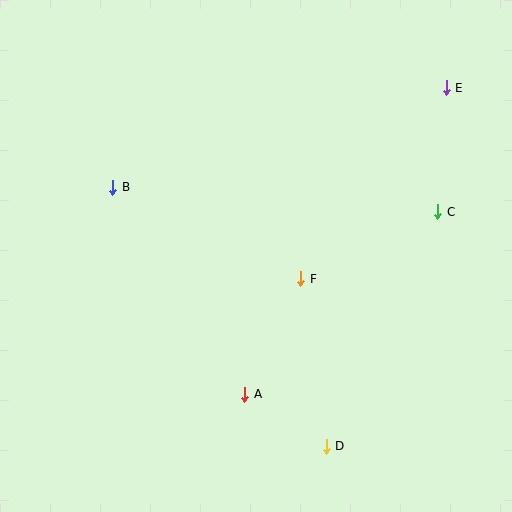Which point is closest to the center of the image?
Point F at (301, 279) is closest to the center.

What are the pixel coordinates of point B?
Point B is at (113, 187).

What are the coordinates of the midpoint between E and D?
The midpoint between E and D is at (386, 267).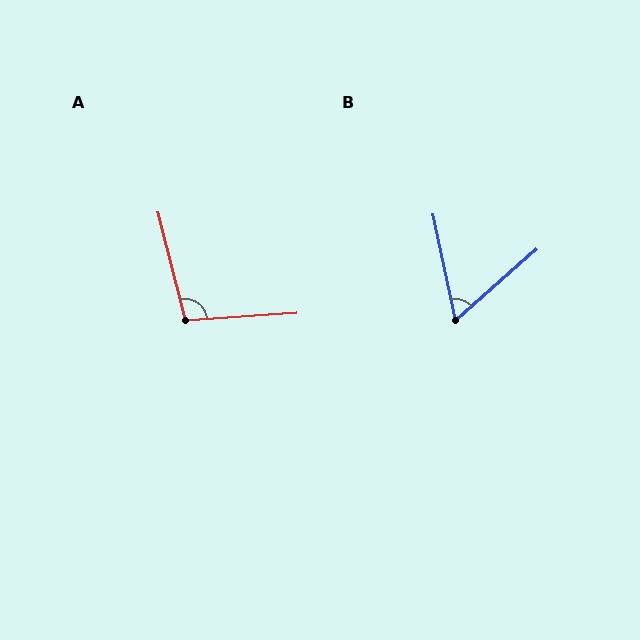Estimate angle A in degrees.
Approximately 100 degrees.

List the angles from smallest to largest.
B (61°), A (100°).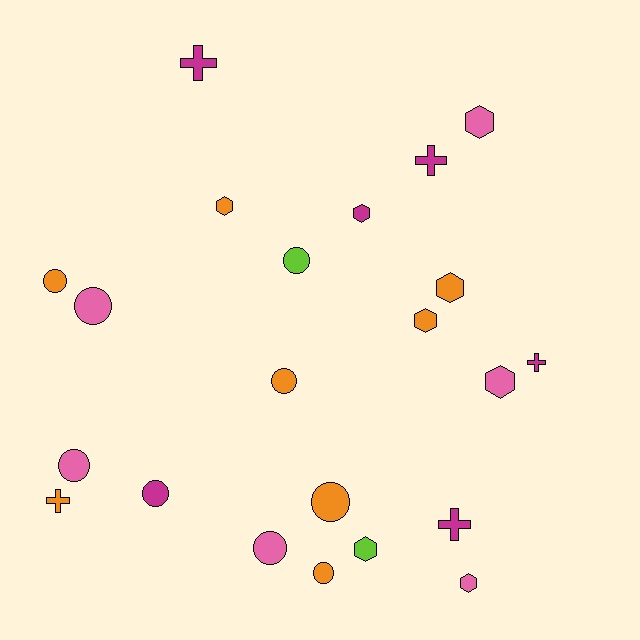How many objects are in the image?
There are 22 objects.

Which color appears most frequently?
Orange, with 8 objects.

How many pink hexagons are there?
There are 3 pink hexagons.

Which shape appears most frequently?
Circle, with 9 objects.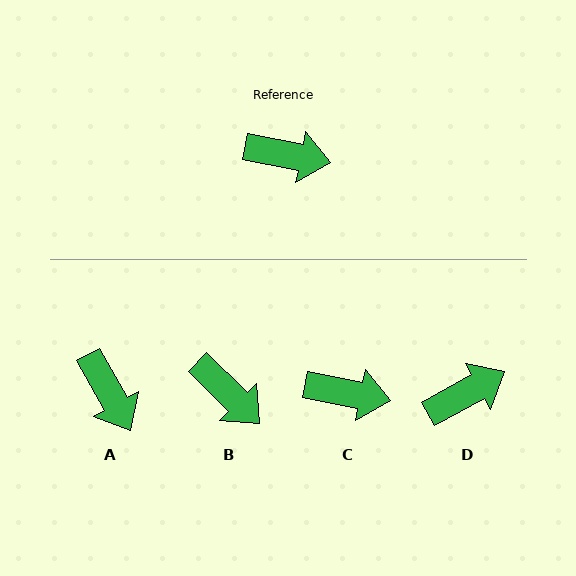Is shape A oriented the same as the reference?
No, it is off by about 50 degrees.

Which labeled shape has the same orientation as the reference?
C.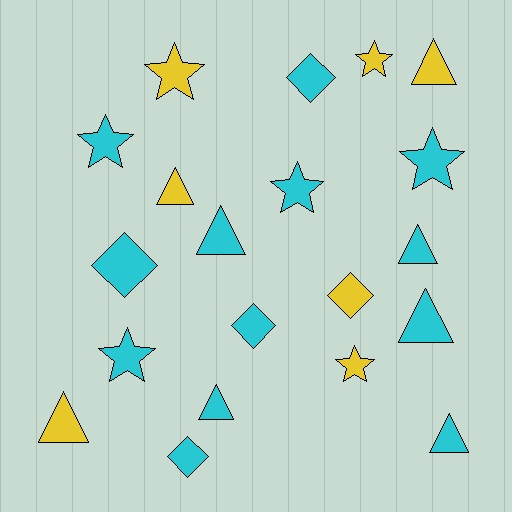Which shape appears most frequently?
Triangle, with 8 objects.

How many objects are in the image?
There are 20 objects.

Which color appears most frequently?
Cyan, with 13 objects.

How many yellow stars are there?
There are 3 yellow stars.